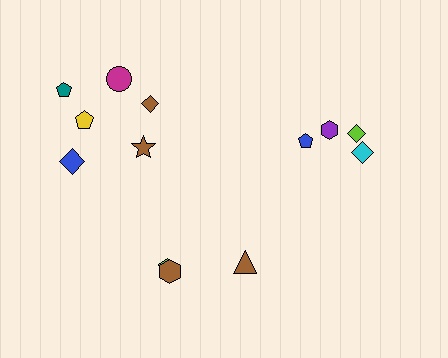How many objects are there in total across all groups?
There are 13 objects.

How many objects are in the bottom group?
There are 3 objects.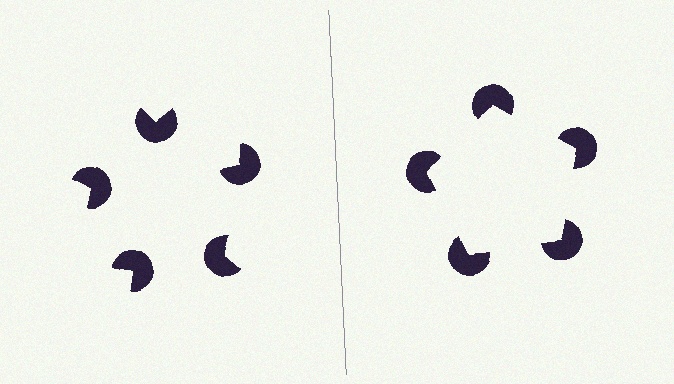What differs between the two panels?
The pac-man discs are positioned identically on both sides; only the wedge orientations differ. On the right they align to a pentagon; on the left they are misaligned.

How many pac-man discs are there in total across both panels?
10 — 5 on each side.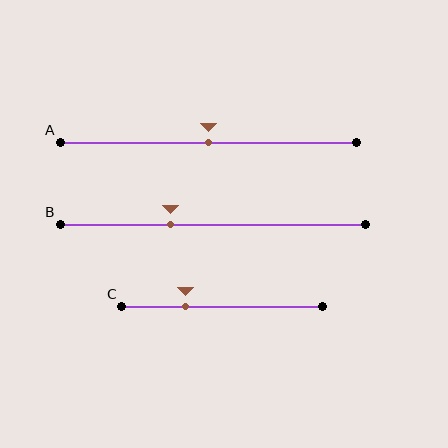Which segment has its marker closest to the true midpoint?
Segment A has its marker closest to the true midpoint.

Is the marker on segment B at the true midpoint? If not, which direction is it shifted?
No, the marker on segment B is shifted to the left by about 14% of the segment length.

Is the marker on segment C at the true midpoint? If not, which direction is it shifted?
No, the marker on segment C is shifted to the left by about 18% of the segment length.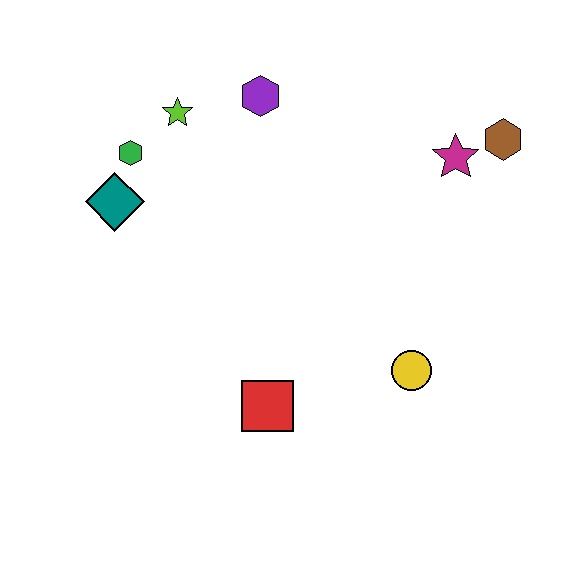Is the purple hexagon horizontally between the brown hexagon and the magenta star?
No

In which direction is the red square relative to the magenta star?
The red square is below the magenta star.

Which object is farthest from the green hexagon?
The brown hexagon is farthest from the green hexagon.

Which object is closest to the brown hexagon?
The magenta star is closest to the brown hexagon.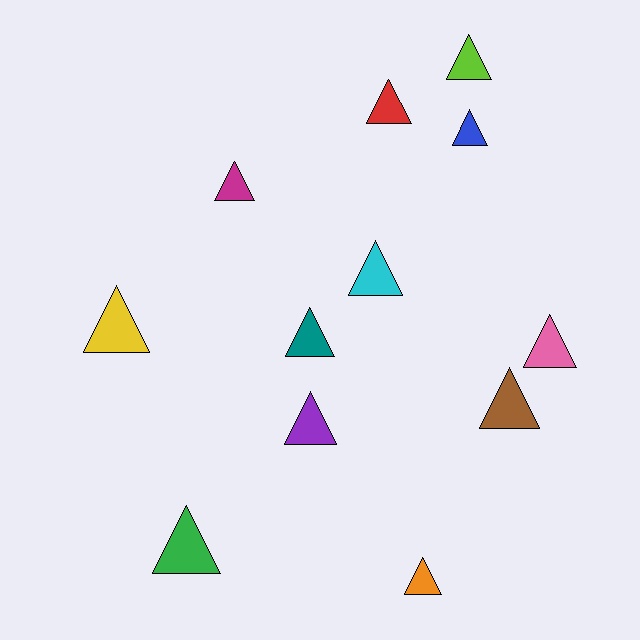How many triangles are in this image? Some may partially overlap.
There are 12 triangles.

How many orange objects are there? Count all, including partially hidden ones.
There is 1 orange object.